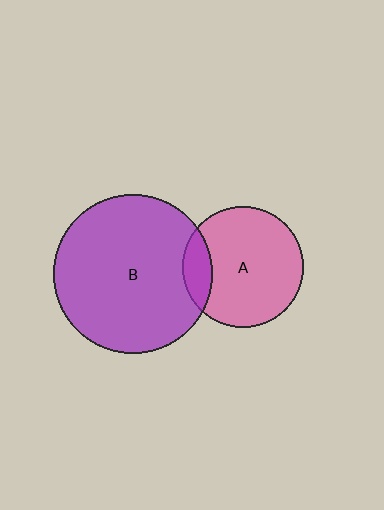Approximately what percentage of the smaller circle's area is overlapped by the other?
Approximately 15%.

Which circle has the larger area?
Circle B (purple).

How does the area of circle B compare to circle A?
Approximately 1.7 times.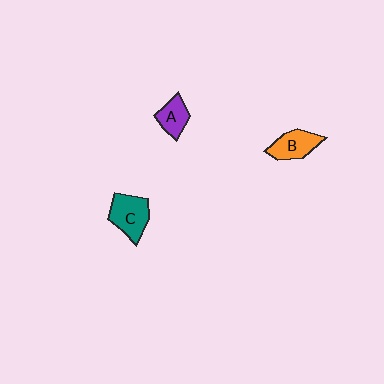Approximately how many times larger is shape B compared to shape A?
Approximately 1.3 times.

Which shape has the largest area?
Shape C (teal).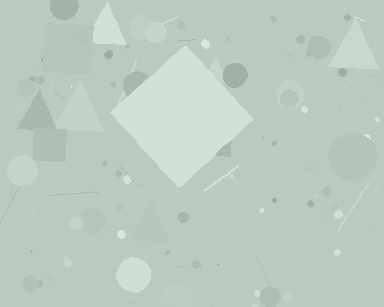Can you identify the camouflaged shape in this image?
The camouflaged shape is a diamond.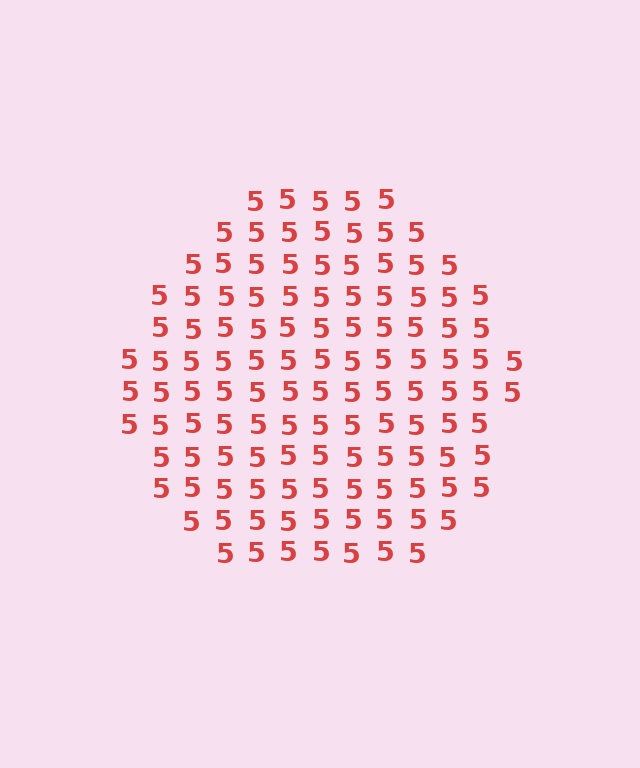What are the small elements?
The small elements are digit 5's.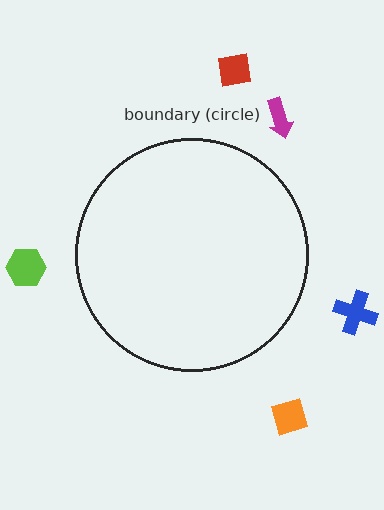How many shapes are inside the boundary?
0 inside, 5 outside.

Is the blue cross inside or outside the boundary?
Outside.